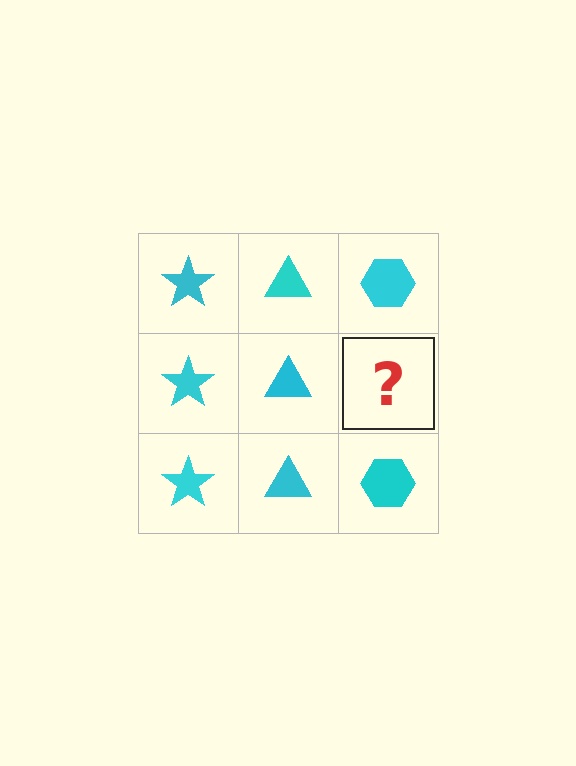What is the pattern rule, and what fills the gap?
The rule is that each column has a consistent shape. The gap should be filled with a cyan hexagon.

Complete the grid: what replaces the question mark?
The question mark should be replaced with a cyan hexagon.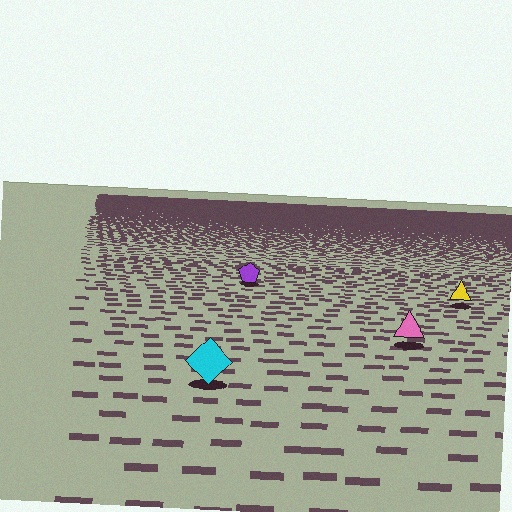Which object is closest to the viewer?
The cyan diamond is closest. The texture marks near it are larger and more spread out.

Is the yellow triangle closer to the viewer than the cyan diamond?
No. The cyan diamond is closer — you can tell from the texture gradient: the ground texture is coarser near it.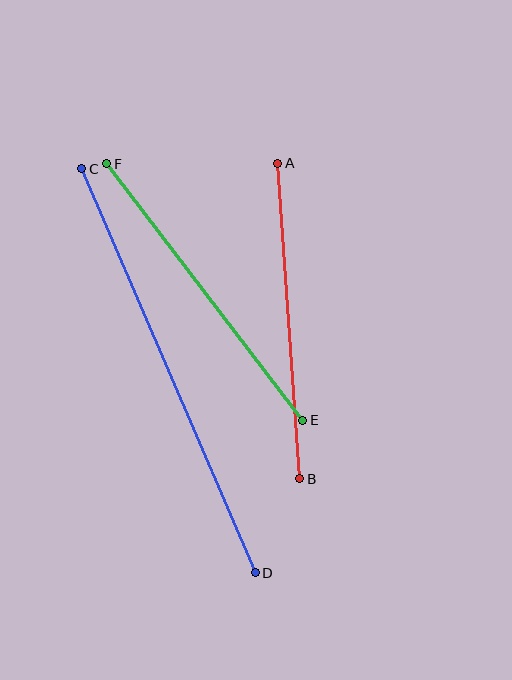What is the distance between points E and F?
The distance is approximately 323 pixels.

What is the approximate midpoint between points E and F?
The midpoint is at approximately (205, 292) pixels.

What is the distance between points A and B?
The distance is approximately 316 pixels.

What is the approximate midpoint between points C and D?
The midpoint is at approximately (168, 371) pixels.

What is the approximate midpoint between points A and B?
The midpoint is at approximately (289, 321) pixels.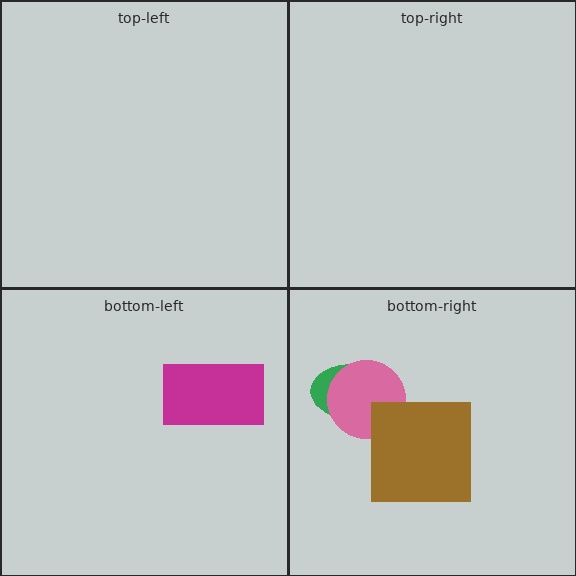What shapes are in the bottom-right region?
The green ellipse, the pink circle, the brown square.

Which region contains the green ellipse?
The bottom-right region.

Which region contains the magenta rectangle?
The bottom-left region.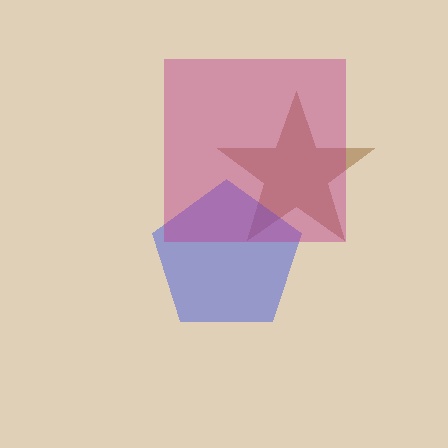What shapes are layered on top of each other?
The layered shapes are: a brown star, a blue pentagon, a magenta square.